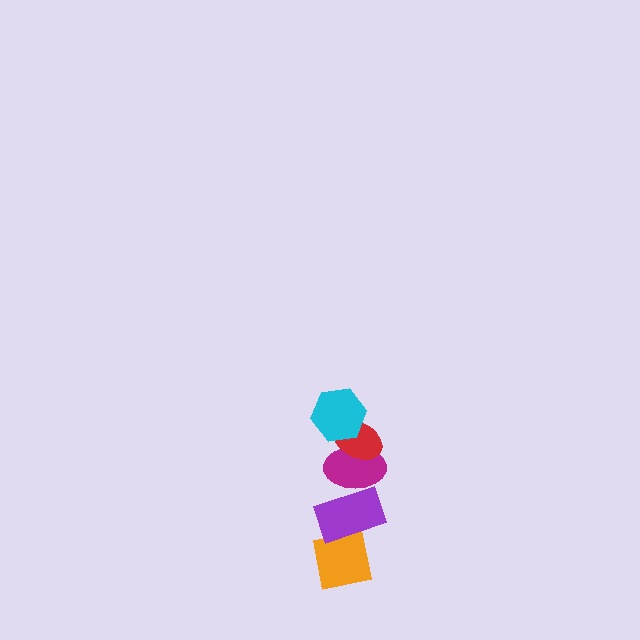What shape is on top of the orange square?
The purple rectangle is on top of the orange square.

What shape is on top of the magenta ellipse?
The red ellipse is on top of the magenta ellipse.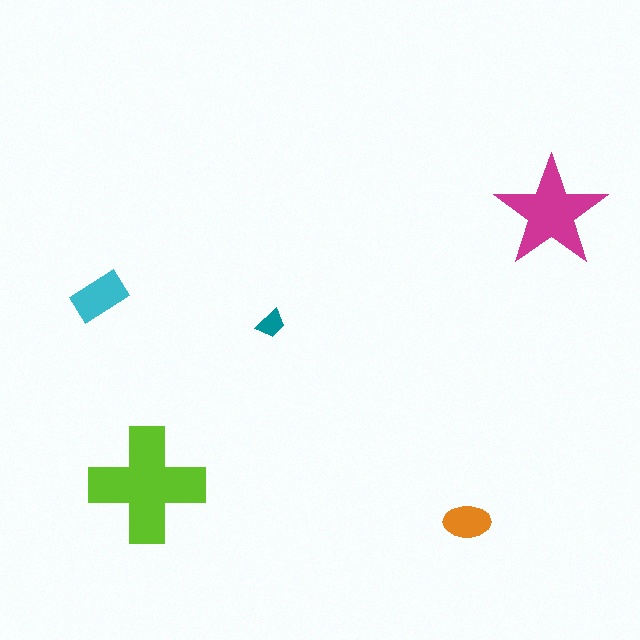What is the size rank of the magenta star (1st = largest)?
2nd.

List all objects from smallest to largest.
The teal trapezoid, the orange ellipse, the cyan rectangle, the magenta star, the lime cross.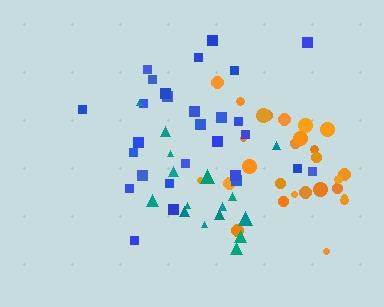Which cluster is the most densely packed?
Orange.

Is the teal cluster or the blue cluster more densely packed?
Teal.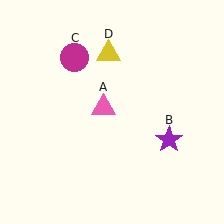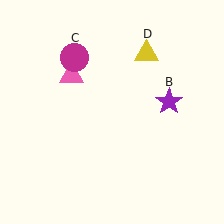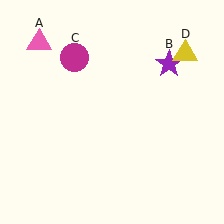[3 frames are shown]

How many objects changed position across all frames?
3 objects changed position: pink triangle (object A), purple star (object B), yellow triangle (object D).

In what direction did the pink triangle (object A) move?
The pink triangle (object A) moved up and to the left.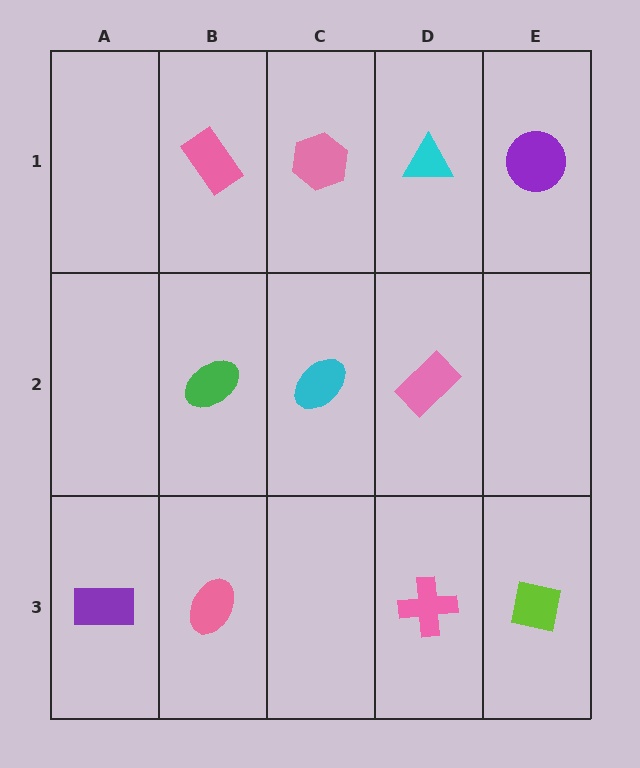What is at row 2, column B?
A green ellipse.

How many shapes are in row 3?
4 shapes.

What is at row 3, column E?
A lime square.